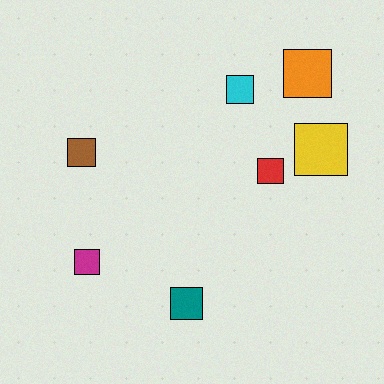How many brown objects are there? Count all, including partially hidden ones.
There is 1 brown object.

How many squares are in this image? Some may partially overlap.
There are 7 squares.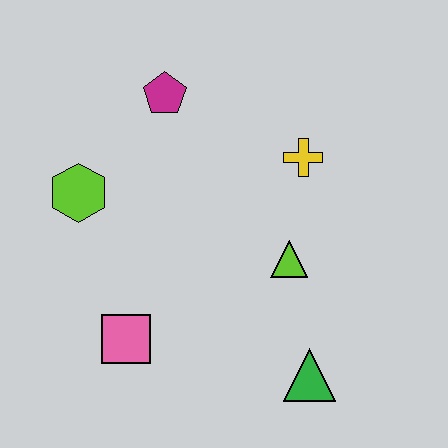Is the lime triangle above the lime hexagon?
No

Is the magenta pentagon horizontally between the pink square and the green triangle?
Yes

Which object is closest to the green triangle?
The lime triangle is closest to the green triangle.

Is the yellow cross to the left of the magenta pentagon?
No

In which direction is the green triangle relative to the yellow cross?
The green triangle is below the yellow cross.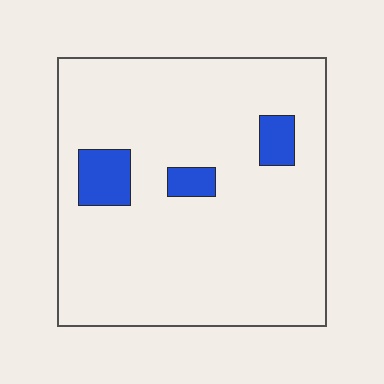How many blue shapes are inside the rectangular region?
3.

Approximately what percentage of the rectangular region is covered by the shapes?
Approximately 10%.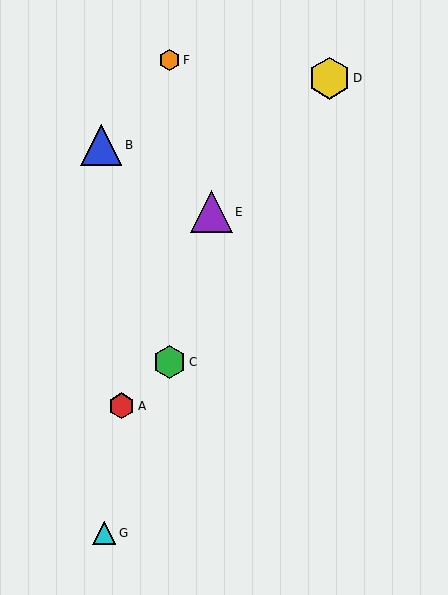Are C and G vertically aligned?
No, C is at x≈170 and G is at x≈104.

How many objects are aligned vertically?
2 objects (C, F) are aligned vertically.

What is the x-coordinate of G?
Object G is at x≈104.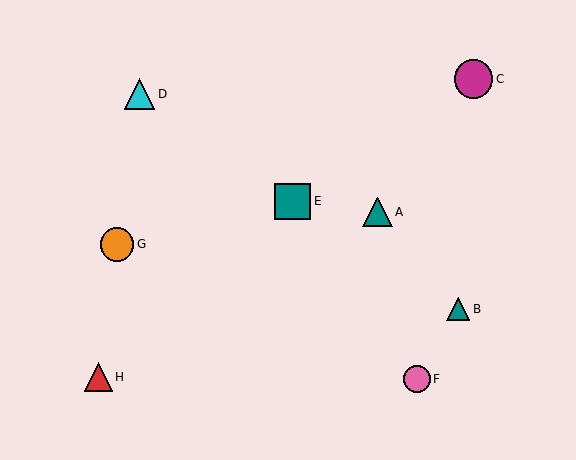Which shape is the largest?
The magenta circle (labeled C) is the largest.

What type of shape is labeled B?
Shape B is a teal triangle.